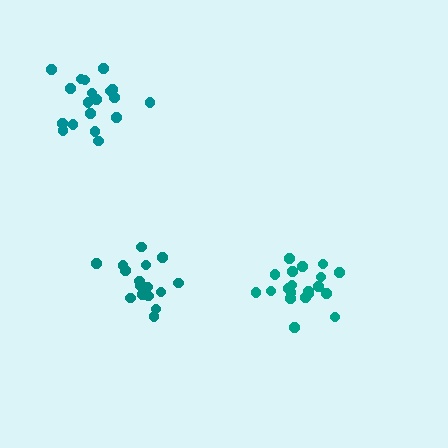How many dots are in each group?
Group 1: 20 dots, Group 2: 16 dots, Group 3: 19 dots (55 total).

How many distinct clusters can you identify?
There are 3 distinct clusters.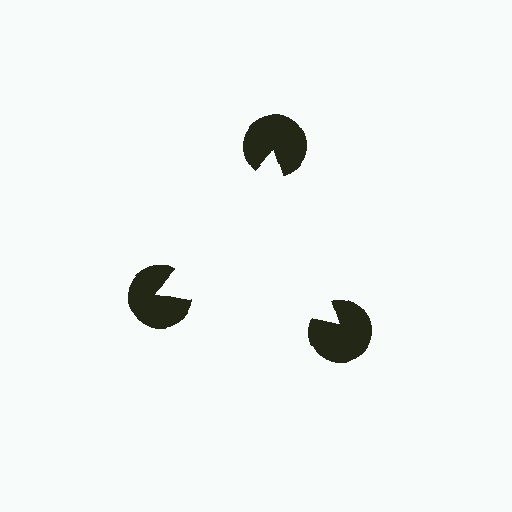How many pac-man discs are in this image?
There are 3 — one at each vertex of the illusory triangle.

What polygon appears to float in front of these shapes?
An illusory triangle — its edges are inferred from the aligned wedge cuts in the pac-man discs, not physically drawn.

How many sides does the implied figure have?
3 sides.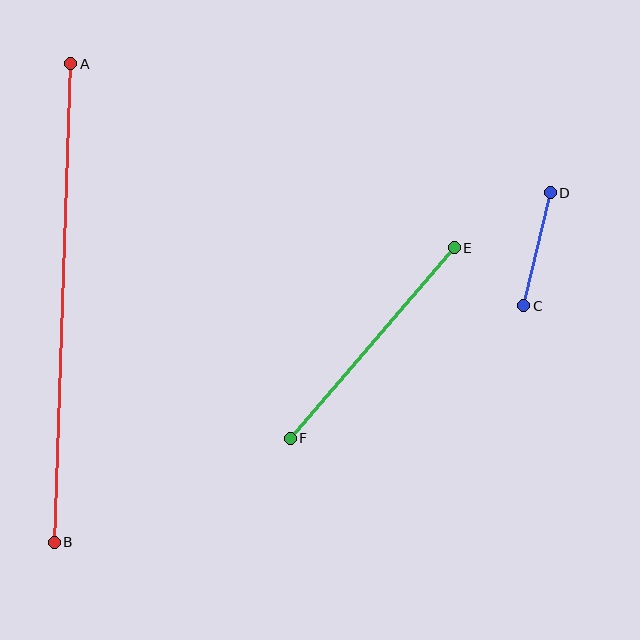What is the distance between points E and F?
The distance is approximately 252 pixels.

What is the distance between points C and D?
The distance is approximately 116 pixels.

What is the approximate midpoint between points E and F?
The midpoint is at approximately (372, 343) pixels.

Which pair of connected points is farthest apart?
Points A and B are farthest apart.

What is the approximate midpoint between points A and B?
The midpoint is at approximately (62, 303) pixels.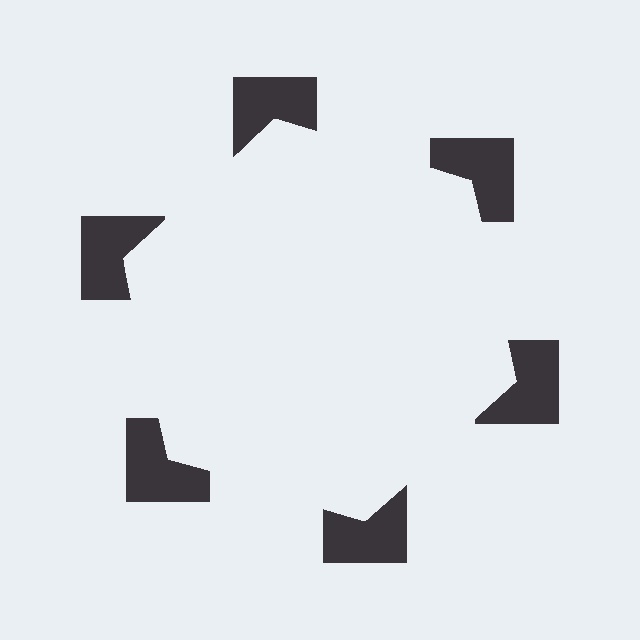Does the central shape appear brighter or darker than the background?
It typically appears slightly brighter than the background, even though no actual brightness change is drawn.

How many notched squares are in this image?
There are 6 — one at each vertex of the illusory hexagon.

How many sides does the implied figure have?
6 sides.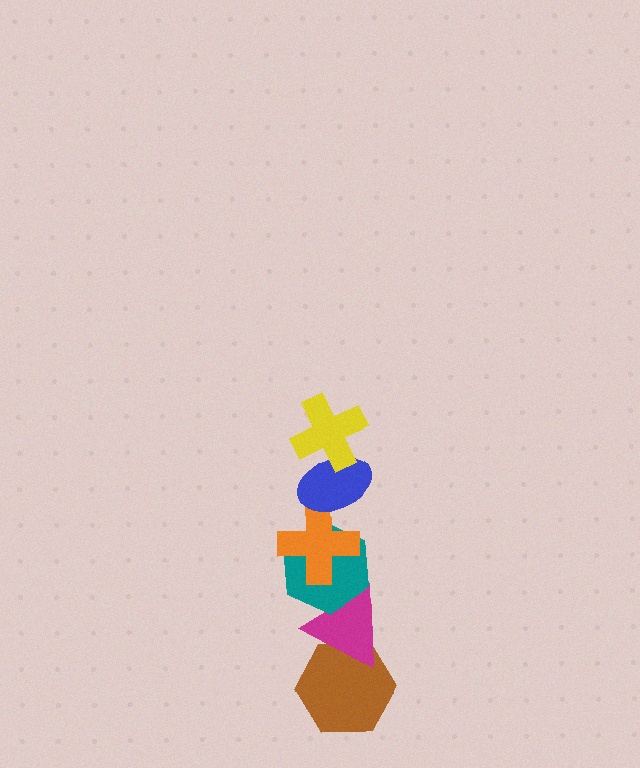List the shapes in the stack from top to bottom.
From top to bottom: the yellow cross, the blue ellipse, the orange cross, the teal hexagon, the magenta triangle, the brown hexagon.